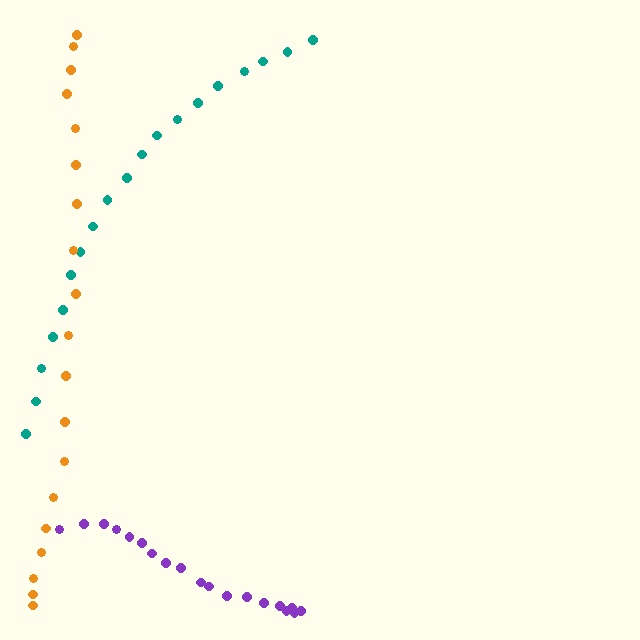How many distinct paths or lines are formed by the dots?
There are 3 distinct paths.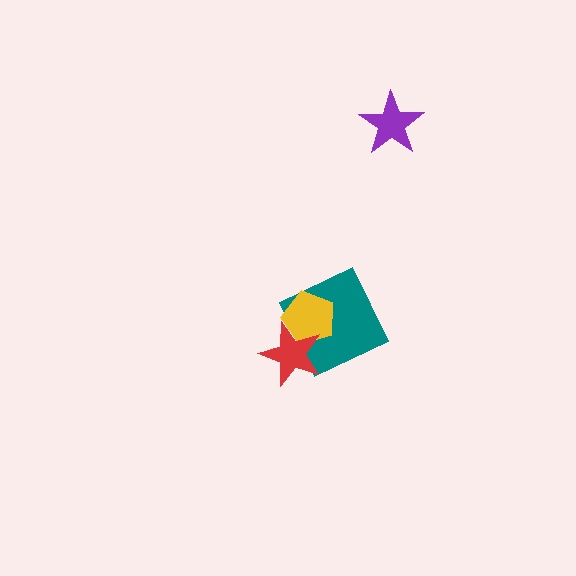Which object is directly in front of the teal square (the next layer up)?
The yellow pentagon is directly in front of the teal square.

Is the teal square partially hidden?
Yes, it is partially covered by another shape.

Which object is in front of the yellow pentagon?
The red star is in front of the yellow pentagon.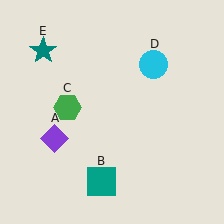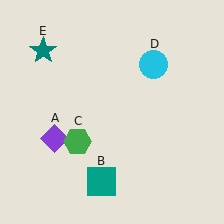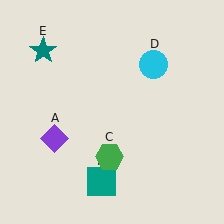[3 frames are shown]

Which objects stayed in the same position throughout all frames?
Purple diamond (object A) and teal square (object B) and cyan circle (object D) and teal star (object E) remained stationary.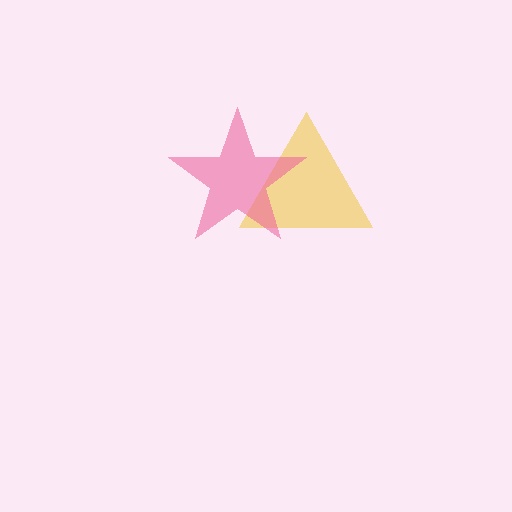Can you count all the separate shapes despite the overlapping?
Yes, there are 2 separate shapes.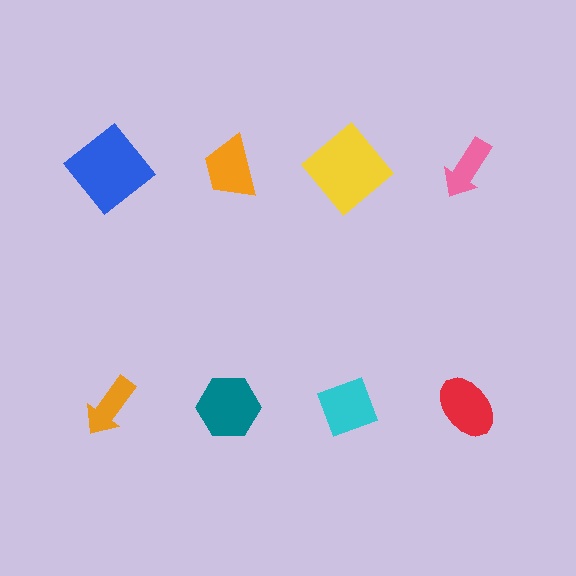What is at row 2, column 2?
A teal hexagon.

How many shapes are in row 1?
4 shapes.